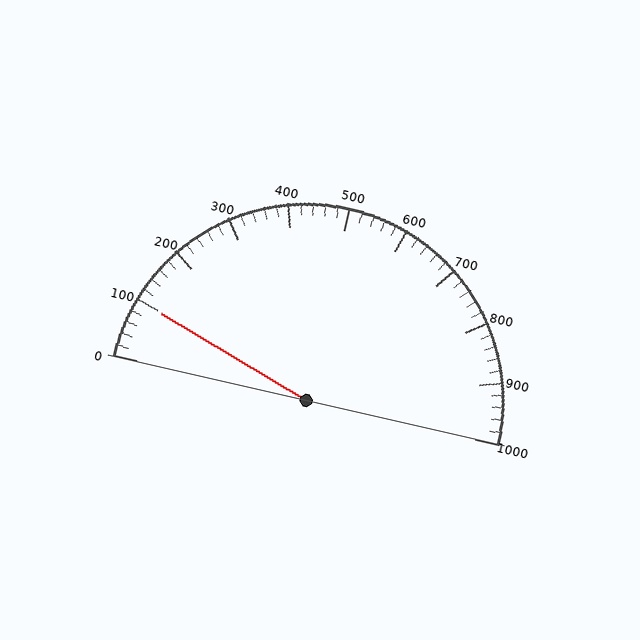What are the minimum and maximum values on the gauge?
The gauge ranges from 0 to 1000.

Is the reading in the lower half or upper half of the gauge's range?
The reading is in the lower half of the range (0 to 1000).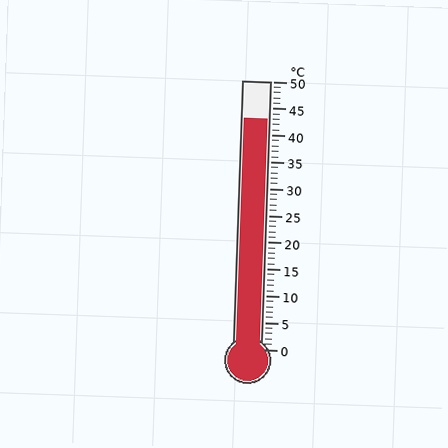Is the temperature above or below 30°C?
The temperature is above 30°C.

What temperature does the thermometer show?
The thermometer shows approximately 43°C.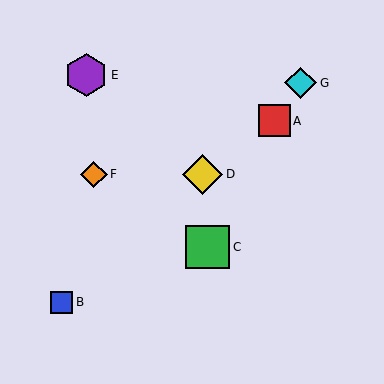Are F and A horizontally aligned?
No, F is at y≈175 and A is at y≈121.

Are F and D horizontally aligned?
Yes, both are at y≈175.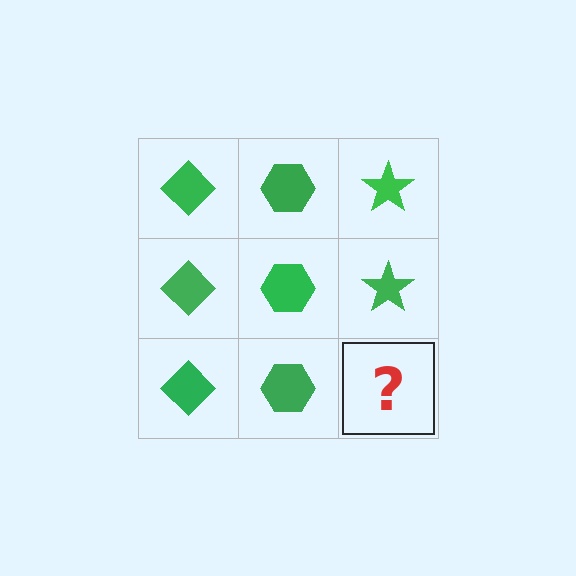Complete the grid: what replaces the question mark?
The question mark should be replaced with a green star.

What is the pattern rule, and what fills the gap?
The rule is that each column has a consistent shape. The gap should be filled with a green star.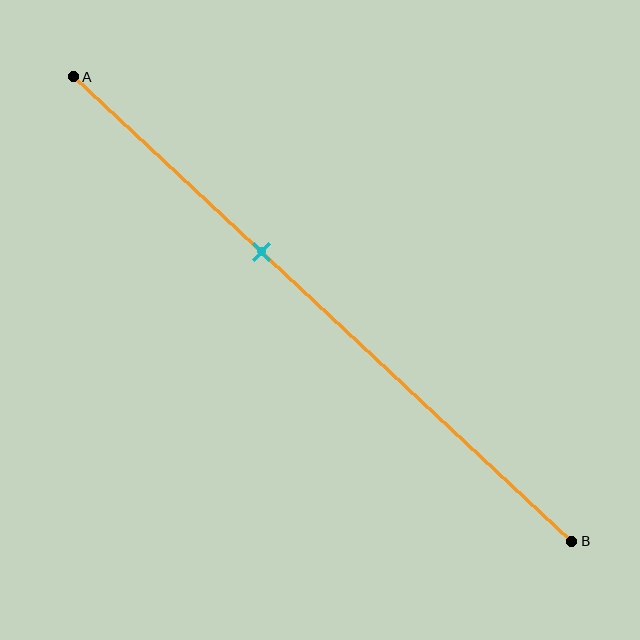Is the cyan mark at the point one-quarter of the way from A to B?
No, the mark is at about 40% from A, not at the 25% one-quarter point.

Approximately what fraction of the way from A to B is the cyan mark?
The cyan mark is approximately 40% of the way from A to B.